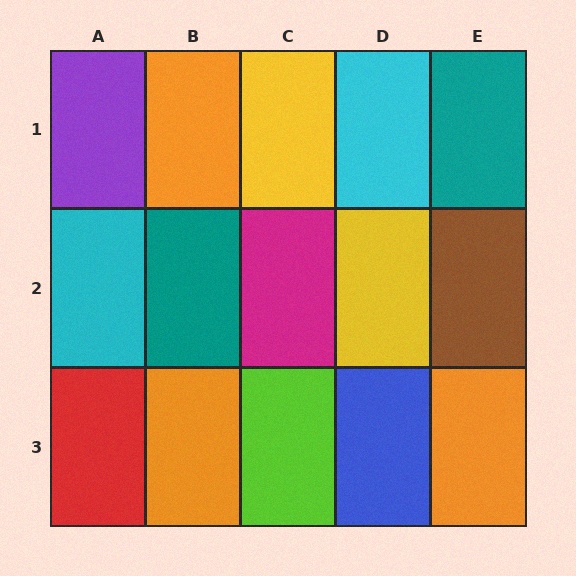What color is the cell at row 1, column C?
Yellow.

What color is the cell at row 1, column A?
Purple.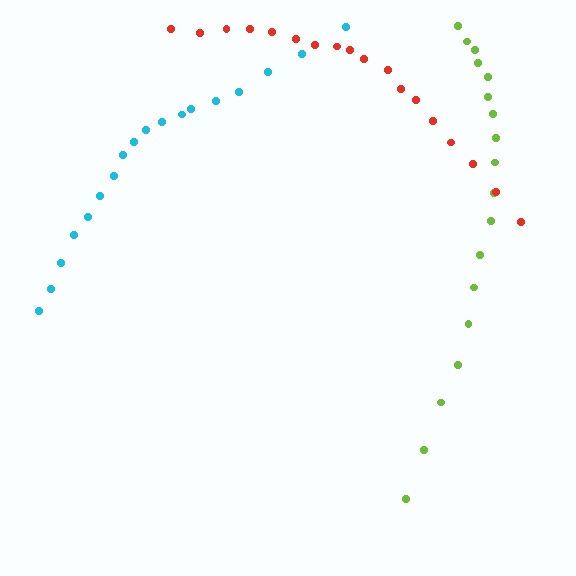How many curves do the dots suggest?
There are 3 distinct paths.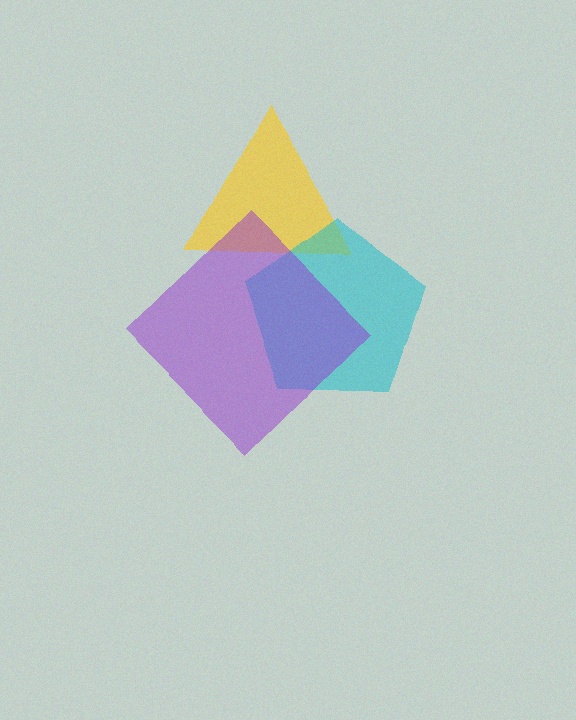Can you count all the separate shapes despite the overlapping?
Yes, there are 3 separate shapes.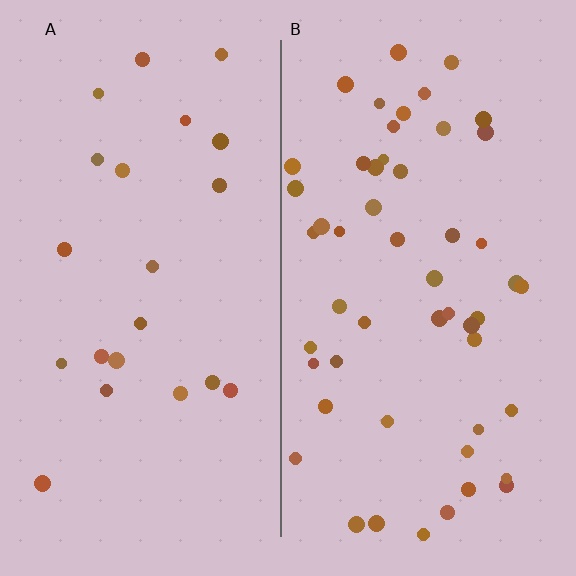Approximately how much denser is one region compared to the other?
Approximately 2.4× — region B over region A.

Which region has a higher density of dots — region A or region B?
B (the right).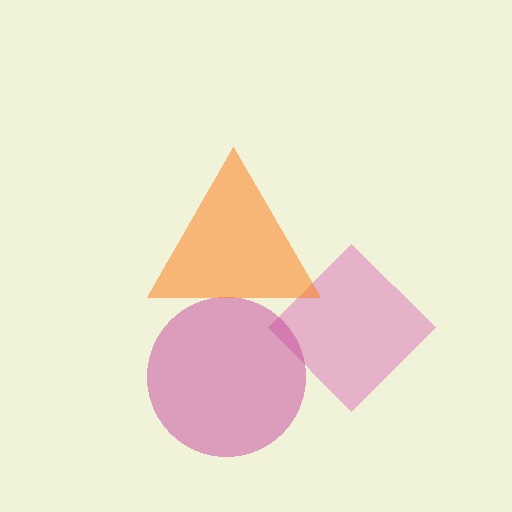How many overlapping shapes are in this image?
There are 3 overlapping shapes in the image.